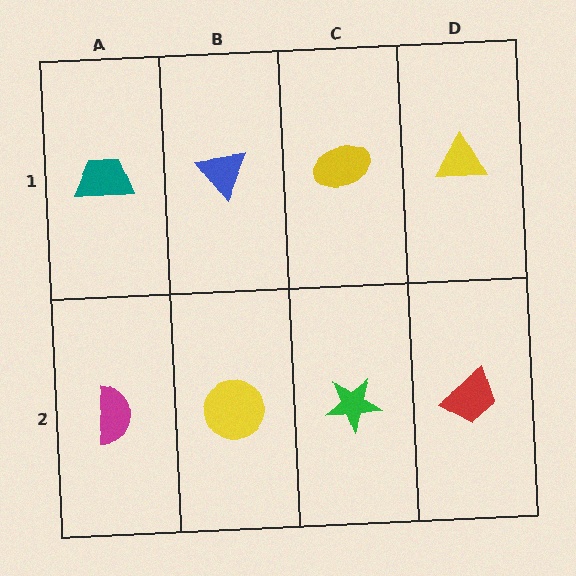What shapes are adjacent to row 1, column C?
A green star (row 2, column C), a blue triangle (row 1, column B), a yellow triangle (row 1, column D).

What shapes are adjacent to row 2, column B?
A blue triangle (row 1, column B), a magenta semicircle (row 2, column A), a green star (row 2, column C).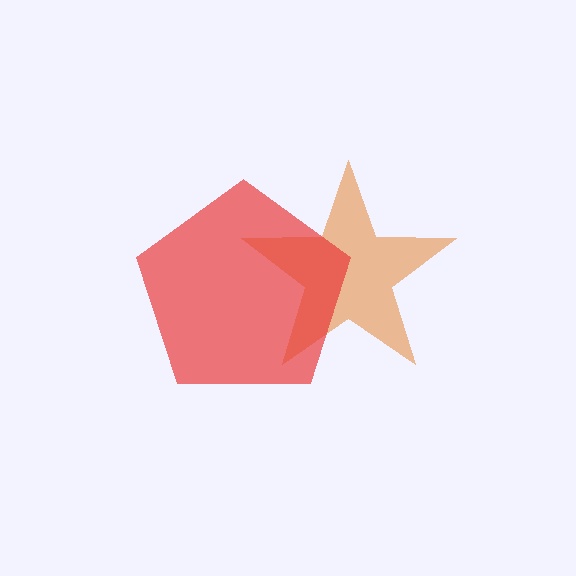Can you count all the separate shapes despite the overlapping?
Yes, there are 2 separate shapes.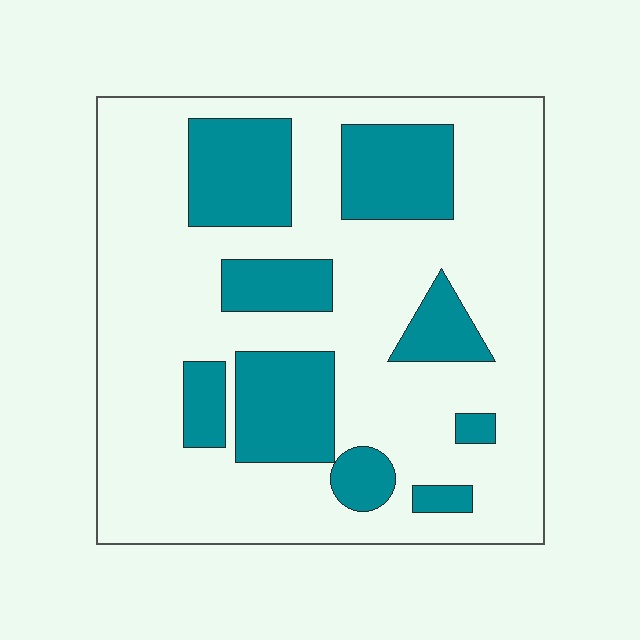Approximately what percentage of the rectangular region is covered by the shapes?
Approximately 25%.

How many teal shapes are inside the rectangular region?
9.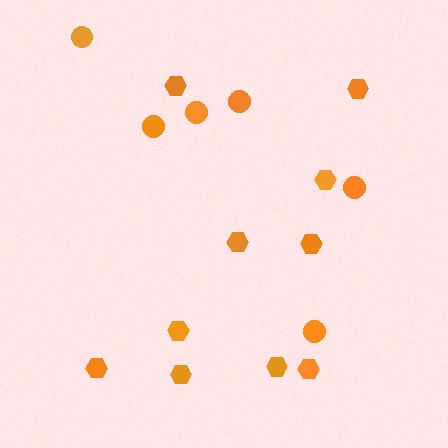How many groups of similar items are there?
There are 2 groups: one group of circles (6) and one group of hexagons (10).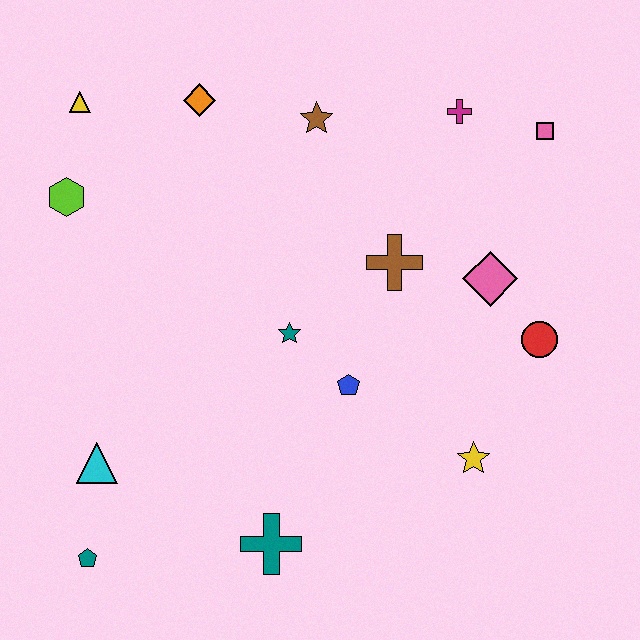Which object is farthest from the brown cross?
The teal pentagon is farthest from the brown cross.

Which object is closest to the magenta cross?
The pink square is closest to the magenta cross.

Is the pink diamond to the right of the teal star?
Yes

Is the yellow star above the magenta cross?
No